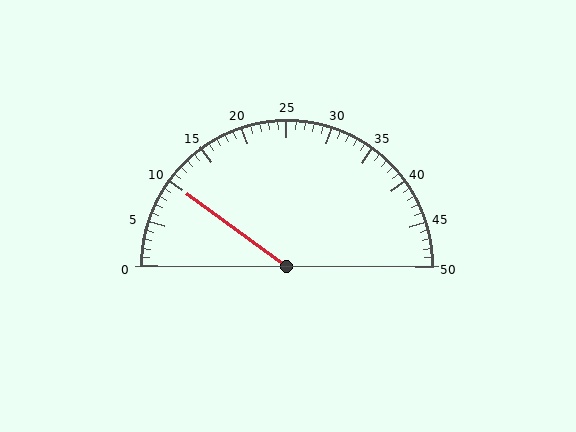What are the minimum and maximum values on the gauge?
The gauge ranges from 0 to 50.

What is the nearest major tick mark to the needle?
The nearest major tick mark is 10.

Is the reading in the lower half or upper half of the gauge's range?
The reading is in the lower half of the range (0 to 50).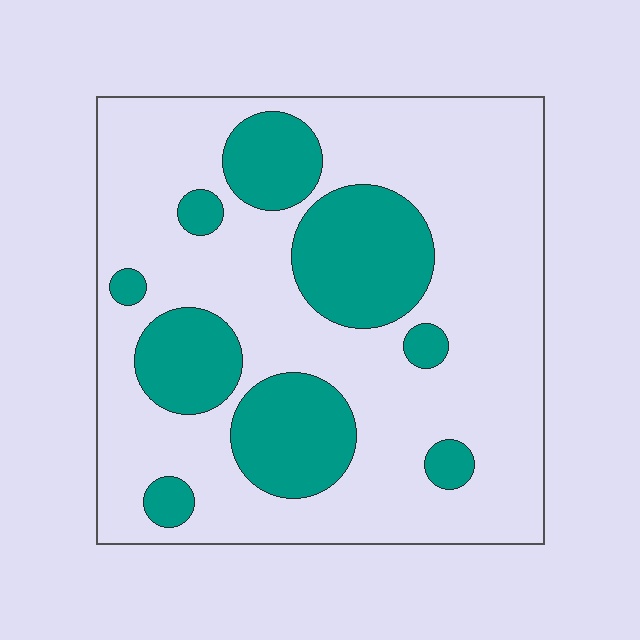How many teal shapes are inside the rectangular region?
9.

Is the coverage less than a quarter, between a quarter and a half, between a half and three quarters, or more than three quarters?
Between a quarter and a half.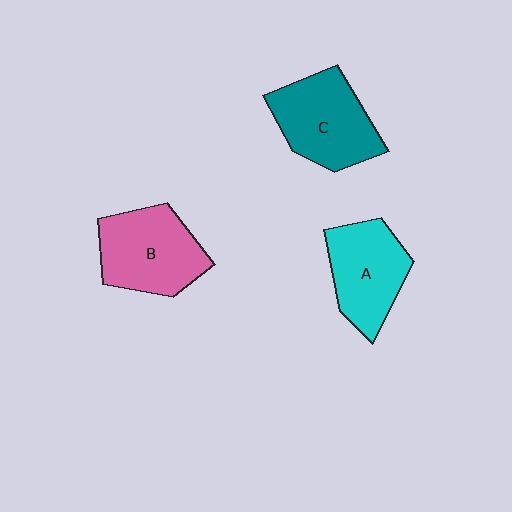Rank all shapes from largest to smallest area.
From largest to smallest: C (teal), B (pink), A (cyan).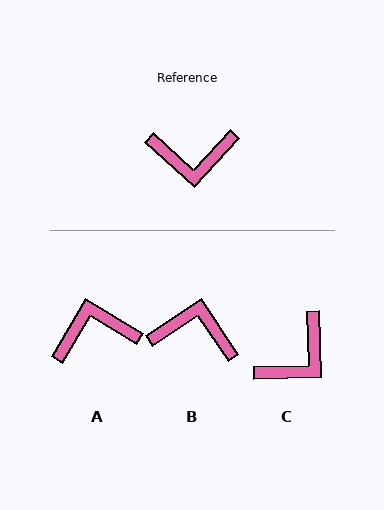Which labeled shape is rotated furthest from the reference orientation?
A, about 169 degrees away.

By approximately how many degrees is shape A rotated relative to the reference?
Approximately 169 degrees clockwise.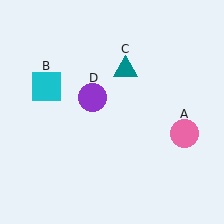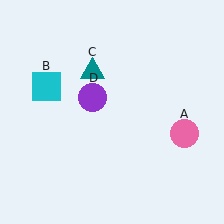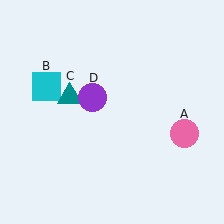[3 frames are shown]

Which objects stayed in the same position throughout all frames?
Pink circle (object A) and cyan square (object B) and purple circle (object D) remained stationary.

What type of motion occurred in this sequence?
The teal triangle (object C) rotated counterclockwise around the center of the scene.